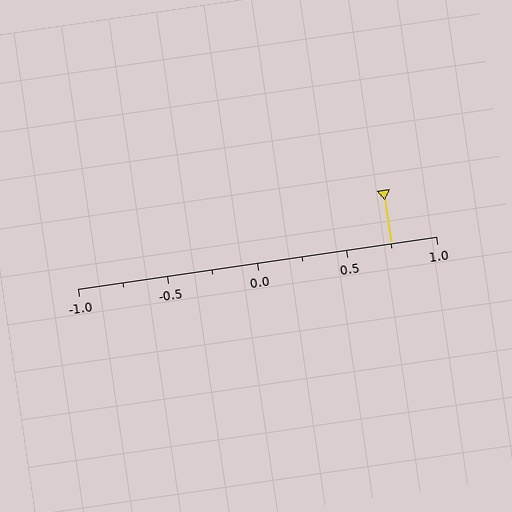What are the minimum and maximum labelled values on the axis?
The axis runs from -1.0 to 1.0.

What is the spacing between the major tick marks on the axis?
The major ticks are spaced 0.5 apart.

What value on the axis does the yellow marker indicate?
The marker indicates approximately 0.75.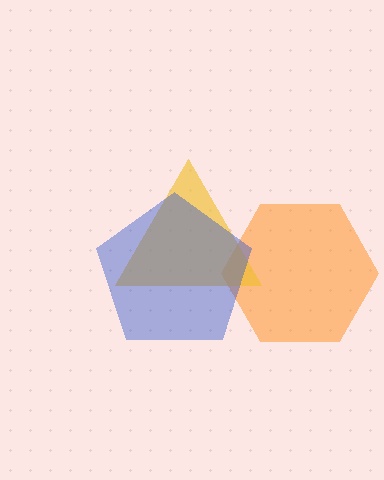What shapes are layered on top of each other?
The layered shapes are: an orange hexagon, a yellow triangle, a blue pentagon.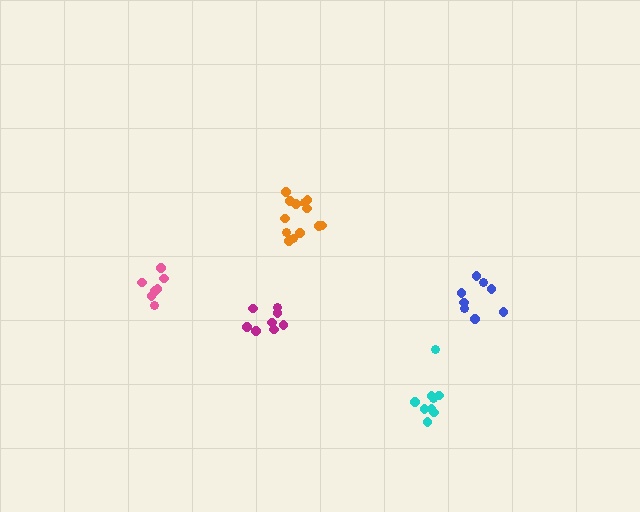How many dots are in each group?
Group 1: 7 dots, Group 2: 13 dots, Group 3: 8 dots, Group 4: 8 dots, Group 5: 9 dots (45 total).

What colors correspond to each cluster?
The clusters are colored: pink, orange, magenta, blue, cyan.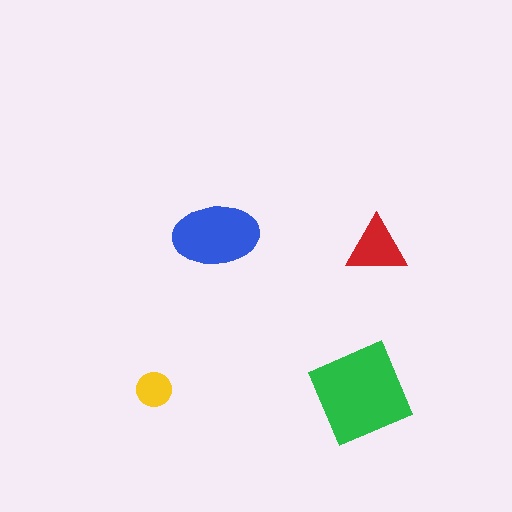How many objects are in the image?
There are 4 objects in the image.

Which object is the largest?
The green square.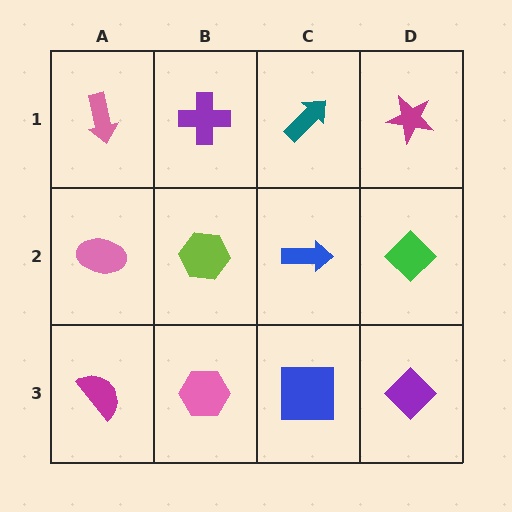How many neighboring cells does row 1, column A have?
2.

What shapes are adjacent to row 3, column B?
A lime hexagon (row 2, column B), a magenta semicircle (row 3, column A), a blue square (row 3, column C).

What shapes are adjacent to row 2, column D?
A magenta star (row 1, column D), a purple diamond (row 3, column D), a blue arrow (row 2, column C).